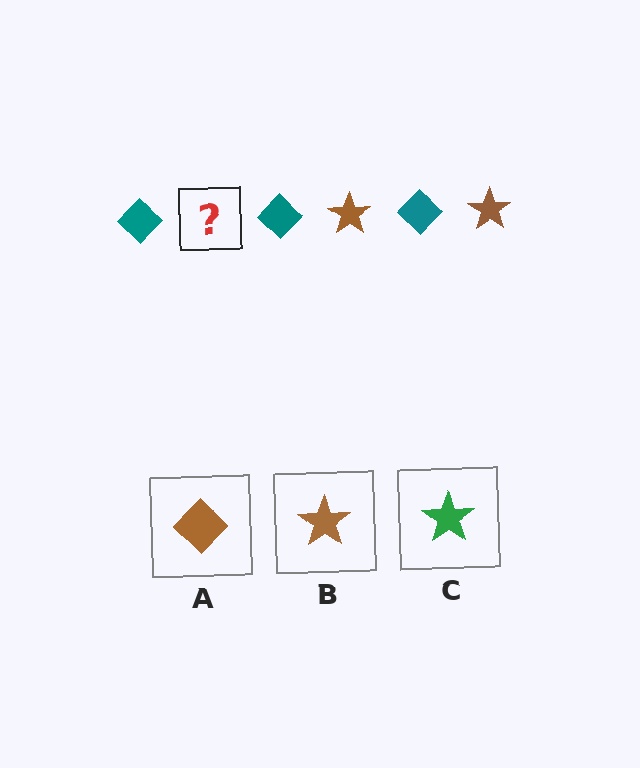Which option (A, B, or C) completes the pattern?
B.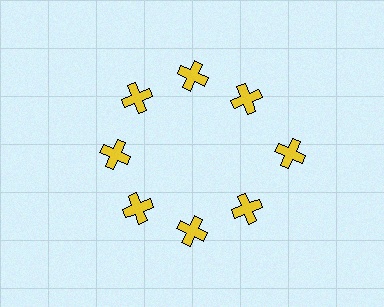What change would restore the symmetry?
The symmetry would be restored by moving it inward, back onto the ring so that all 8 crosses sit at equal angles and equal distance from the center.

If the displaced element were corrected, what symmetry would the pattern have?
It would have 8-fold rotational symmetry — the pattern would map onto itself every 45 degrees.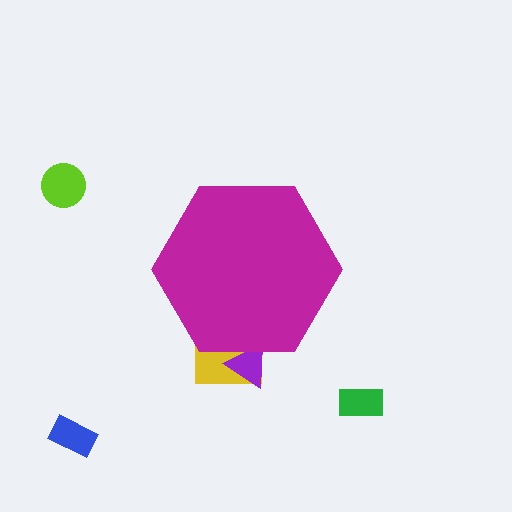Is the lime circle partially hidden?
No, the lime circle is fully visible.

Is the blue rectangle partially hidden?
No, the blue rectangle is fully visible.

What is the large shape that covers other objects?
A magenta hexagon.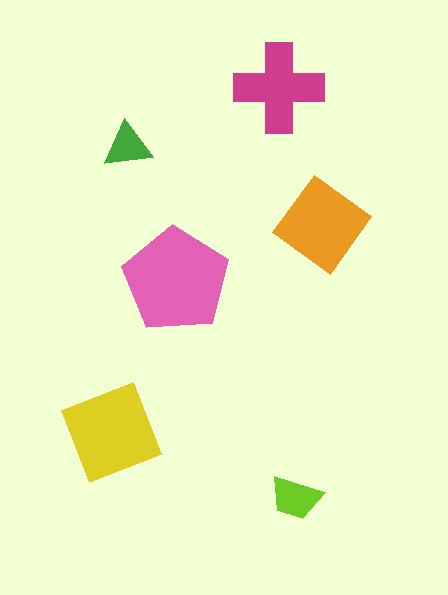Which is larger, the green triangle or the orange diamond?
The orange diamond.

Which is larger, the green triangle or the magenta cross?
The magenta cross.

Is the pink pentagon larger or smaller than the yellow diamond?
Larger.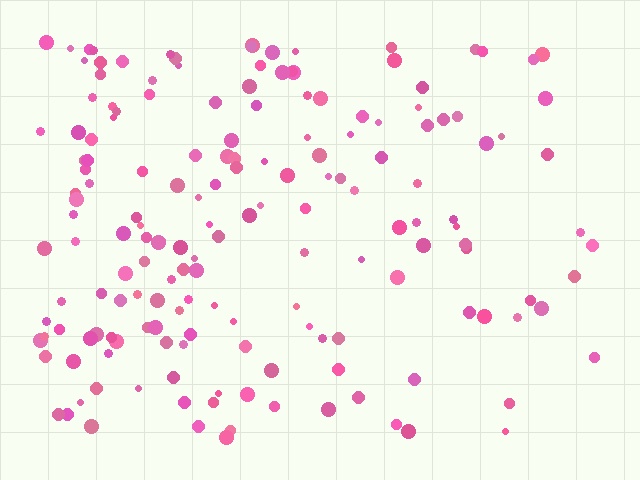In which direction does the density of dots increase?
From right to left, with the left side densest.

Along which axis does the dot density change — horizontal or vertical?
Horizontal.